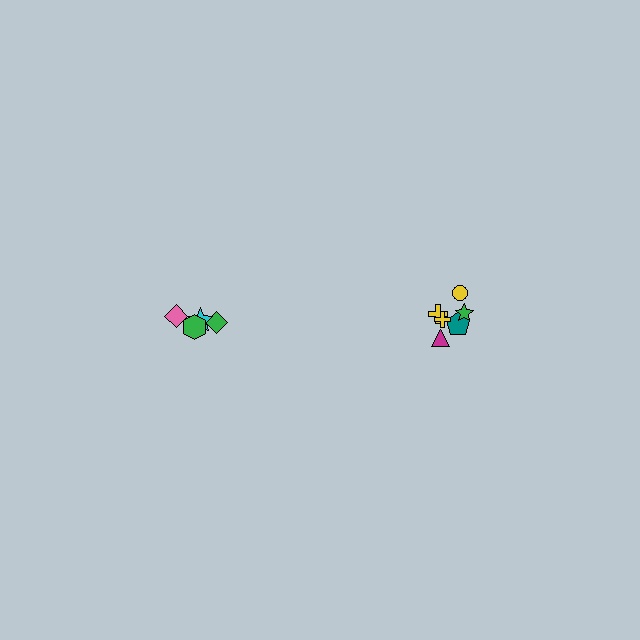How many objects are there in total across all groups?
There are 10 objects.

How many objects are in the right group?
There are 6 objects.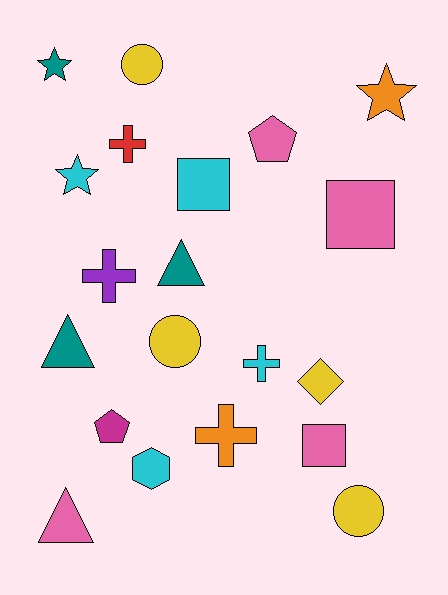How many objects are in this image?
There are 20 objects.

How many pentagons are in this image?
There are 2 pentagons.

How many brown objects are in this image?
There are no brown objects.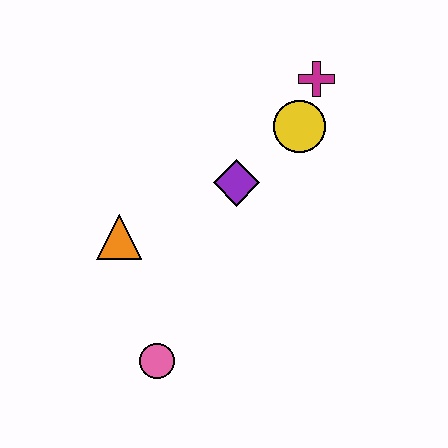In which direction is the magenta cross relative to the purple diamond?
The magenta cross is above the purple diamond.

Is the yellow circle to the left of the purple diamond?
No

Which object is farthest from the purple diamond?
The pink circle is farthest from the purple diamond.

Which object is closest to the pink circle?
The orange triangle is closest to the pink circle.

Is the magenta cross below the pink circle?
No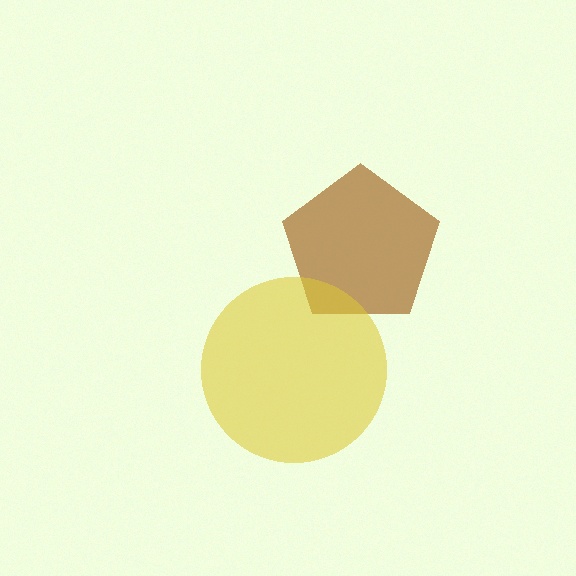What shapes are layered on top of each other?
The layered shapes are: a brown pentagon, a yellow circle.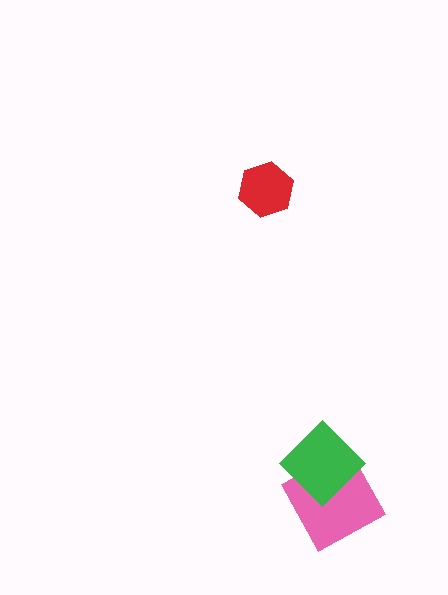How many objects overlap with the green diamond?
1 object overlaps with the green diamond.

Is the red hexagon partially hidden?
No, no other shape covers it.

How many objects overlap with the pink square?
1 object overlaps with the pink square.